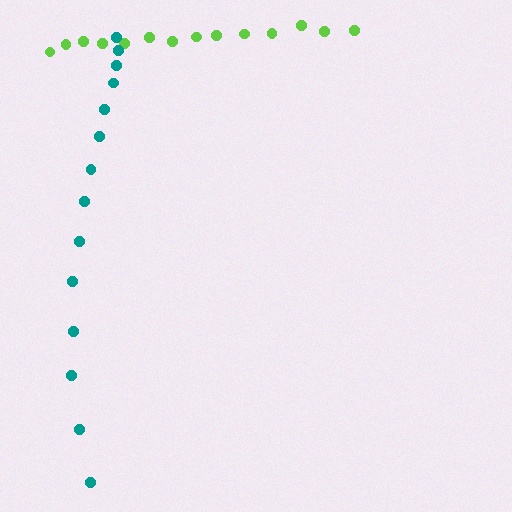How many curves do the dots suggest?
There are 2 distinct paths.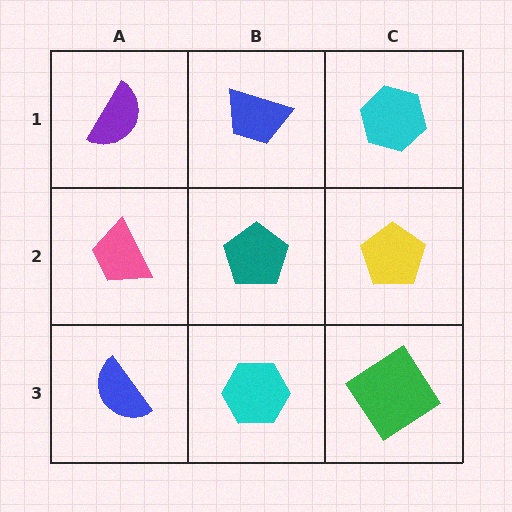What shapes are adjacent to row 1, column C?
A yellow pentagon (row 2, column C), a blue trapezoid (row 1, column B).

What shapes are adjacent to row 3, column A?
A pink trapezoid (row 2, column A), a cyan hexagon (row 3, column B).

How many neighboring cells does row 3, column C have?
2.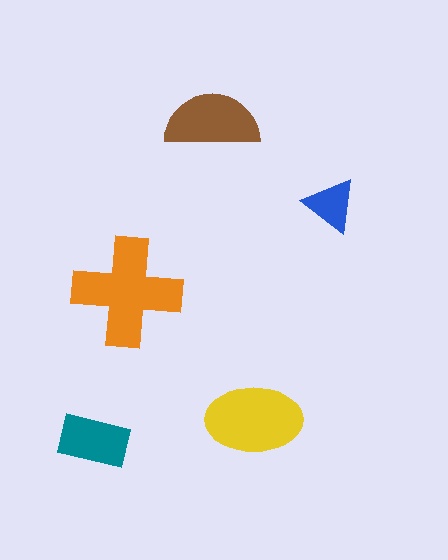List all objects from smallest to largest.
The blue triangle, the teal rectangle, the brown semicircle, the yellow ellipse, the orange cross.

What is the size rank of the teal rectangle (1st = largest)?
4th.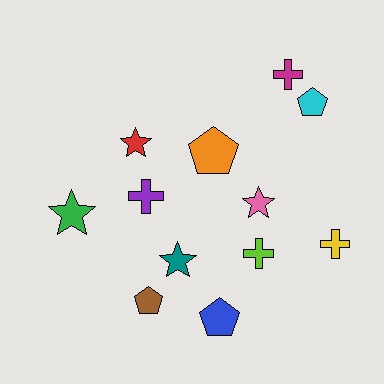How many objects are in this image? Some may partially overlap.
There are 12 objects.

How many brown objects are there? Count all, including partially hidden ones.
There is 1 brown object.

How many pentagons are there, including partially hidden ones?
There are 4 pentagons.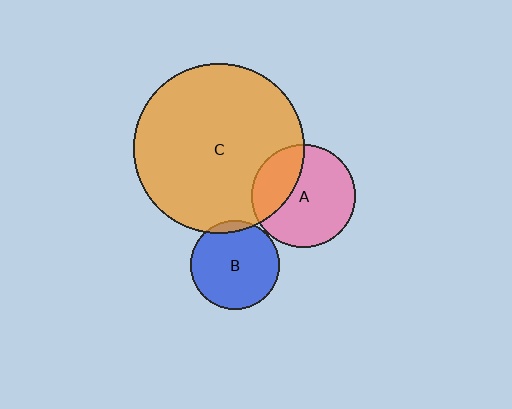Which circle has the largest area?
Circle C (orange).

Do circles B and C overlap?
Yes.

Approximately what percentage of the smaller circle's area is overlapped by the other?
Approximately 5%.